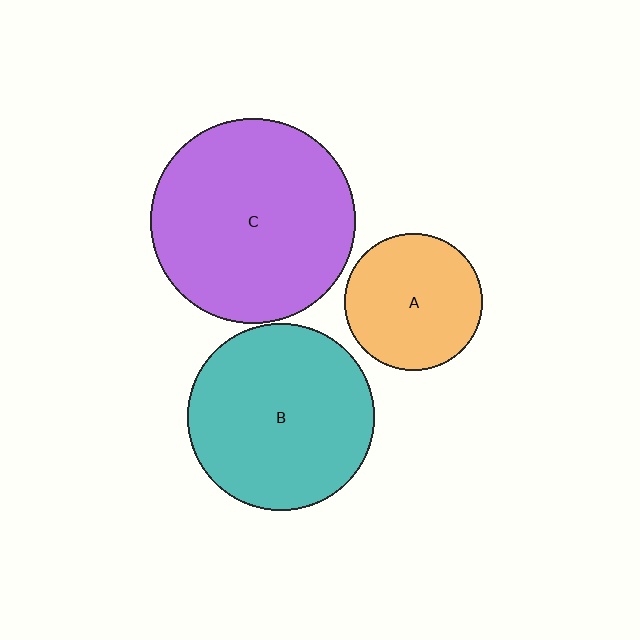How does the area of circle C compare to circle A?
Approximately 2.2 times.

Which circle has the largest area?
Circle C (purple).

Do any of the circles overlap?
No, none of the circles overlap.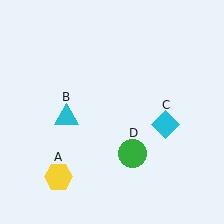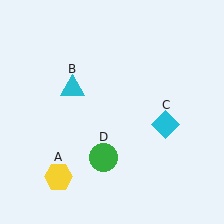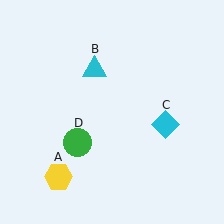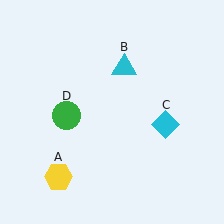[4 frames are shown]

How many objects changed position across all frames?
2 objects changed position: cyan triangle (object B), green circle (object D).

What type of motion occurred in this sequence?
The cyan triangle (object B), green circle (object D) rotated clockwise around the center of the scene.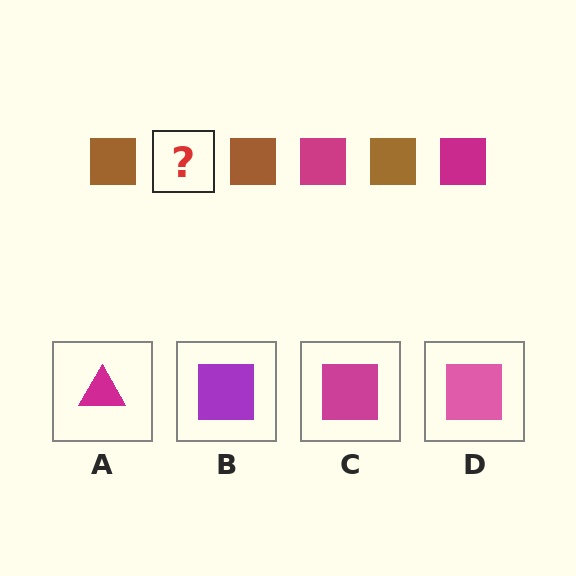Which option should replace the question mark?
Option C.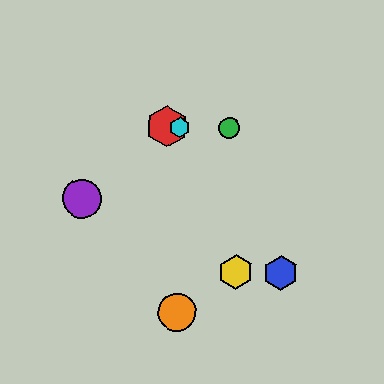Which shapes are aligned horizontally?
The red hexagon, the green circle, the cyan hexagon are aligned horizontally.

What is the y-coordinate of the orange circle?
The orange circle is at y≈312.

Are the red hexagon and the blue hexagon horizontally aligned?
No, the red hexagon is at y≈127 and the blue hexagon is at y≈273.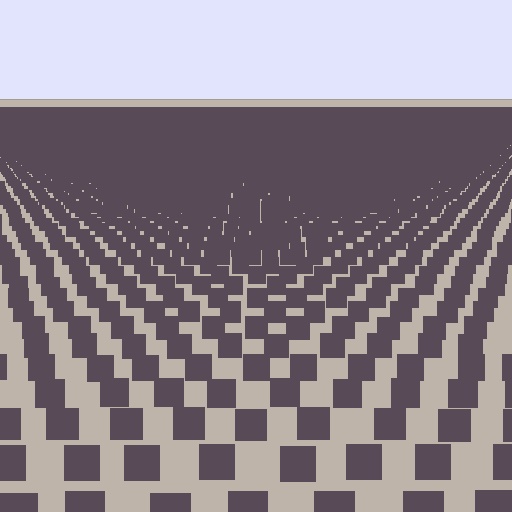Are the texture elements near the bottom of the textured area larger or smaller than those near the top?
Larger. Near the bottom, elements are closer to the viewer and appear at a bigger on-screen size.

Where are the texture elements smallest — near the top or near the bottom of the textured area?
Near the top.